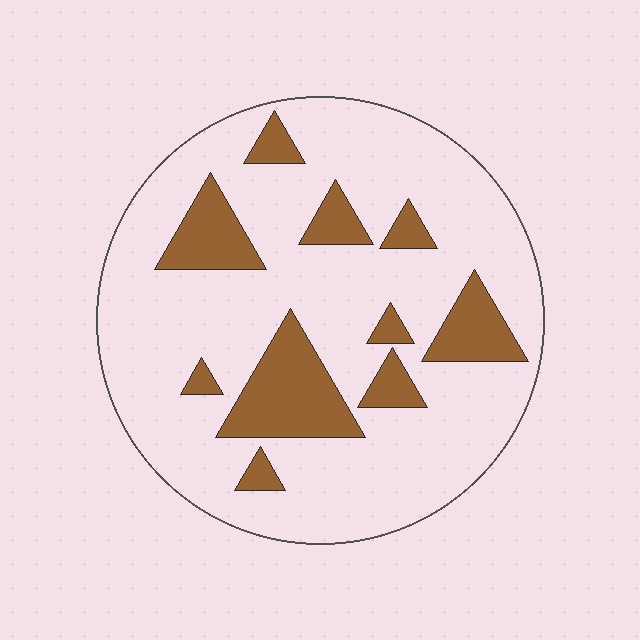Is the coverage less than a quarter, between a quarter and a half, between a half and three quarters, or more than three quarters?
Less than a quarter.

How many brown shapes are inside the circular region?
10.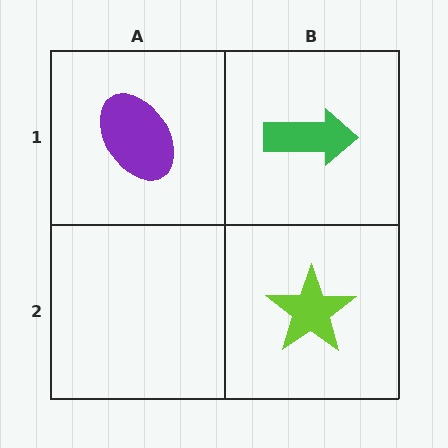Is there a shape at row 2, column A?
No, that cell is empty.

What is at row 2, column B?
A lime star.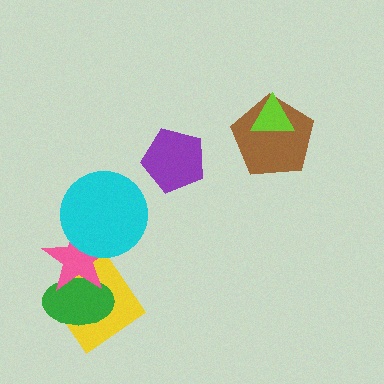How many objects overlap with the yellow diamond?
2 objects overlap with the yellow diamond.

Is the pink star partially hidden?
Yes, it is partially covered by another shape.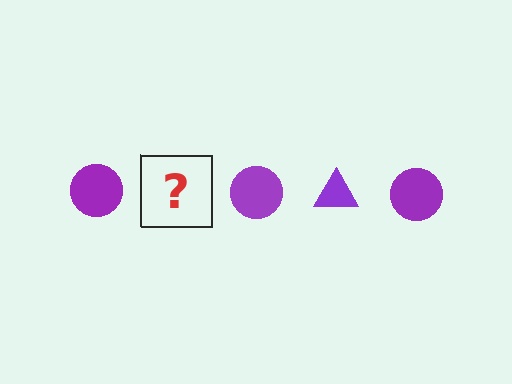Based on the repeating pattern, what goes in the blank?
The blank should be a purple triangle.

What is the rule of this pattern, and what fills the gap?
The rule is that the pattern cycles through circle, triangle shapes in purple. The gap should be filled with a purple triangle.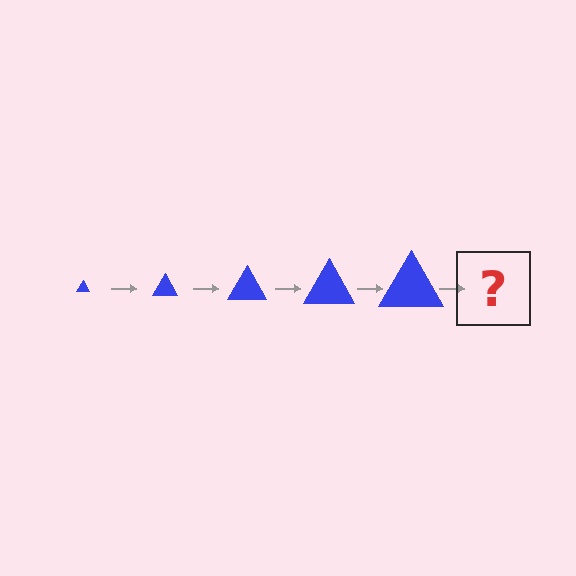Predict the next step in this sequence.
The next step is a blue triangle, larger than the previous one.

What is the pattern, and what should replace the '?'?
The pattern is that the triangle gets progressively larger each step. The '?' should be a blue triangle, larger than the previous one.